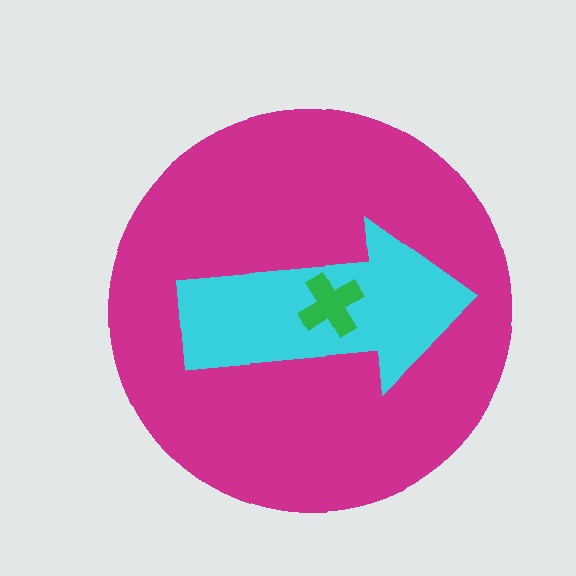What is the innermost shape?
The green cross.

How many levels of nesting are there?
3.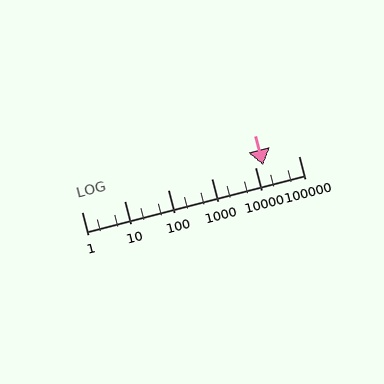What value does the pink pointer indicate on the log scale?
The pointer indicates approximately 15000.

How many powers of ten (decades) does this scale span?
The scale spans 5 decades, from 1 to 100000.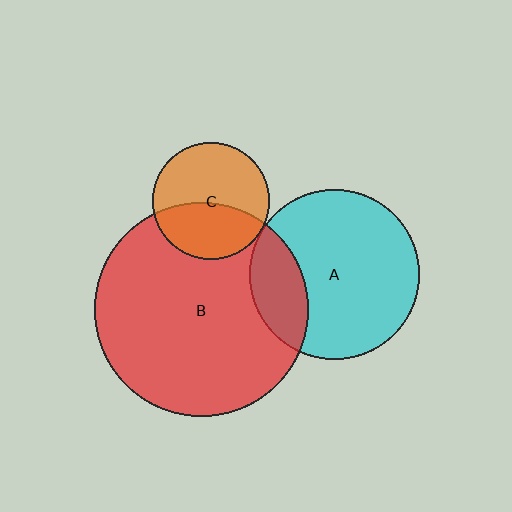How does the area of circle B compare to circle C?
Approximately 3.3 times.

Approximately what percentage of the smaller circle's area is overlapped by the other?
Approximately 5%.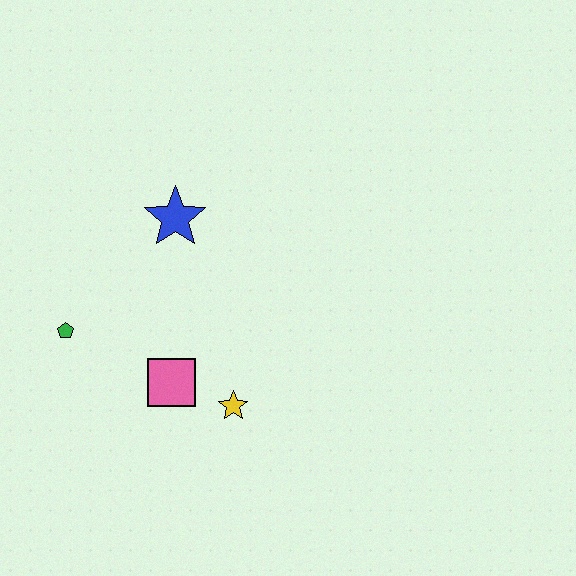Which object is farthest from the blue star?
The yellow star is farthest from the blue star.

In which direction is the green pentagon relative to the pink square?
The green pentagon is to the left of the pink square.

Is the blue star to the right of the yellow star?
No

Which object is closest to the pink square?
The yellow star is closest to the pink square.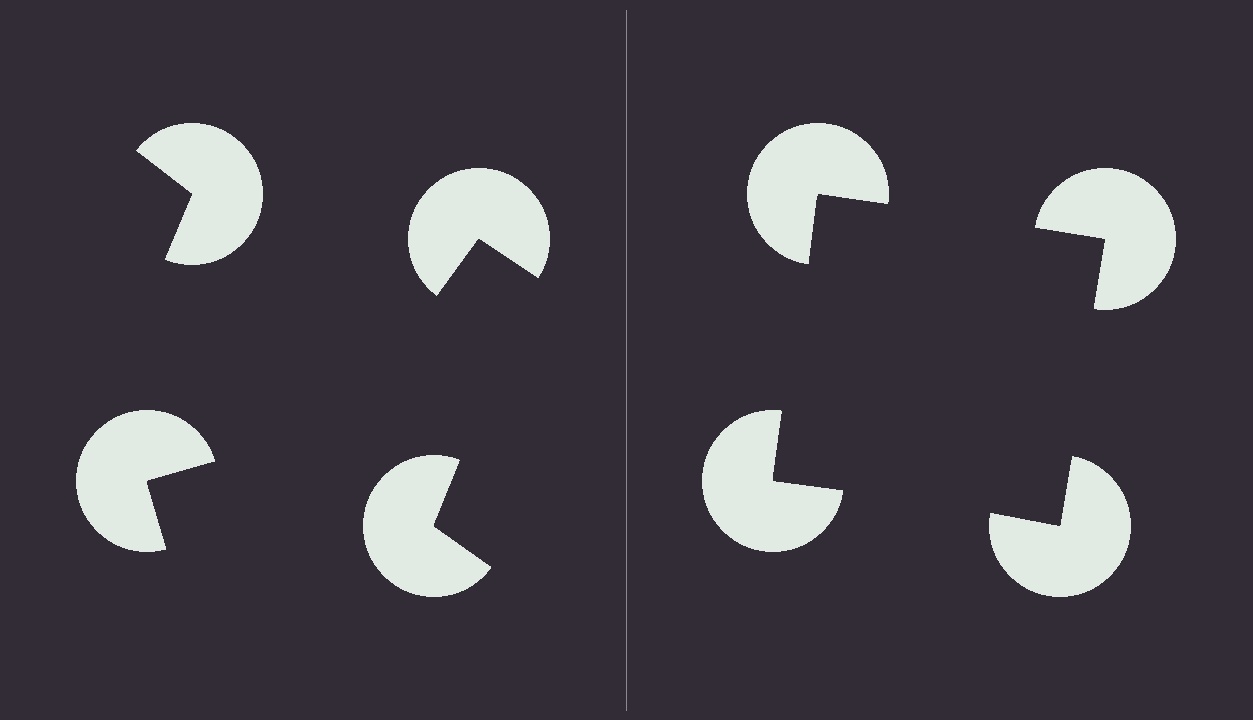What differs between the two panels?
The pac-man discs are positioned identically on both sides; only the wedge orientations differ. On the right they align to a square; on the left they are misaligned.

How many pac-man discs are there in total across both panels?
8 — 4 on each side.